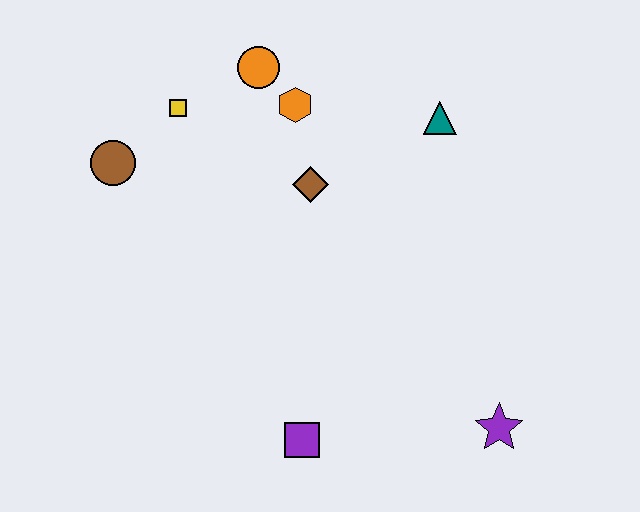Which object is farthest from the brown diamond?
The purple star is farthest from the brown diamond.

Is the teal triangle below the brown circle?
No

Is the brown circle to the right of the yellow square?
No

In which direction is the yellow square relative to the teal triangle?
The yellow square is to the left of the teal triangle.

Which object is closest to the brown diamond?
The orange hexagon is closest to the brown diamond.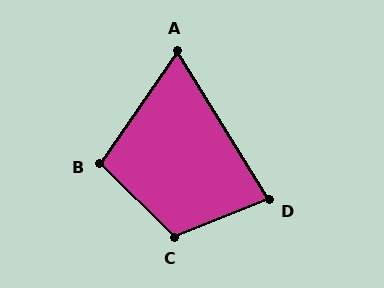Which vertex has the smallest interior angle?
A, at approximately 66 degrees.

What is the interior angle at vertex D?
Approximately 80 degrees (acute).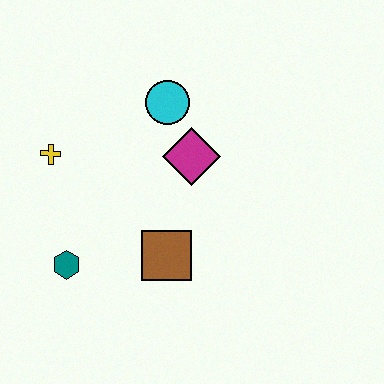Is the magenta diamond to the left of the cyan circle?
No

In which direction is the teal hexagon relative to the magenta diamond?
The teal hexagon is to the left of the magenta diamond.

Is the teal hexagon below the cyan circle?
Yes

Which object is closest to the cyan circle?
The magenta diamond is closest to the cyan circle.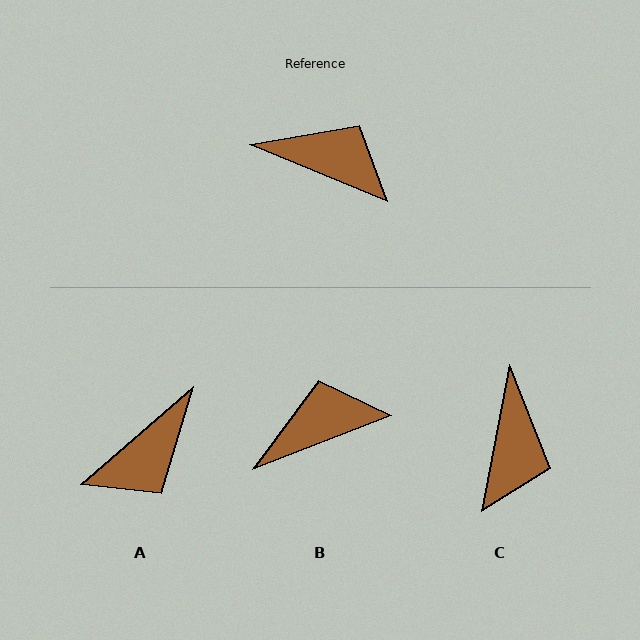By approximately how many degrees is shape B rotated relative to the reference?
Approximately 44 degrees counter-clockwise.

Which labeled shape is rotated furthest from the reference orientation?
A, about 117 degrees away.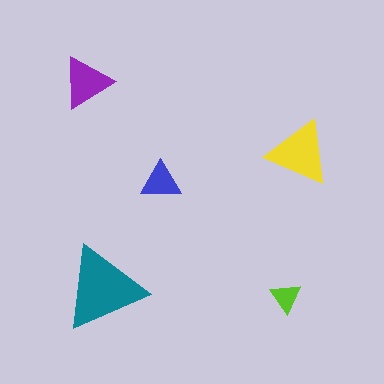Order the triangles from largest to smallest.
the teal one, the yellow one, the purple one, the blue one, the lime one.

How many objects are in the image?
There are 5 objects in the image.